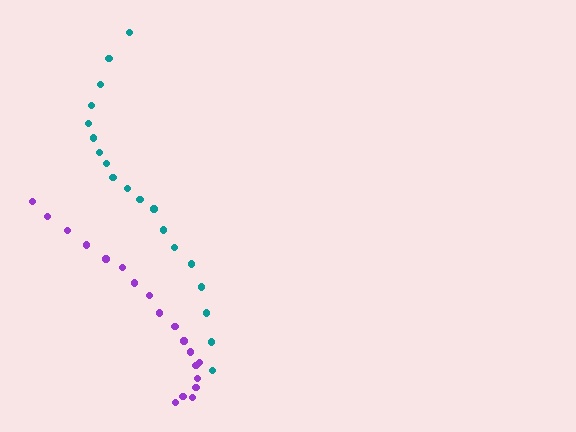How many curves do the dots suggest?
There are 2 distinct paths.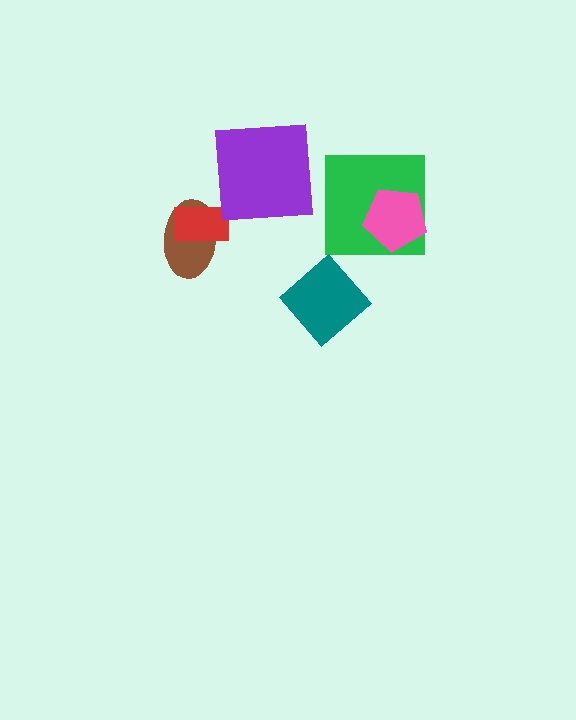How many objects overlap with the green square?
1 object overlaps with the green square.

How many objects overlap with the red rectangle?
1 object overlaps with the red rectangle.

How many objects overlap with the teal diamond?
0 objects overlap with the teal diamond.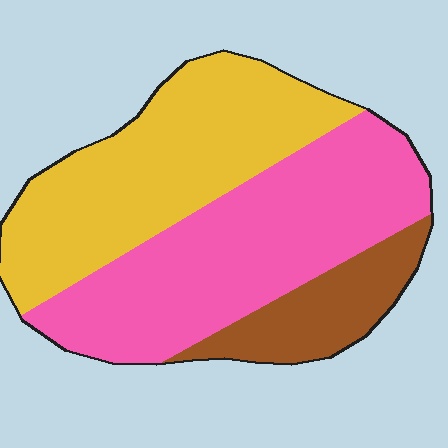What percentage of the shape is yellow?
Yellow covers around 40% of the shape.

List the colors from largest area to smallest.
From largest to smallest: pink, yellow, brown.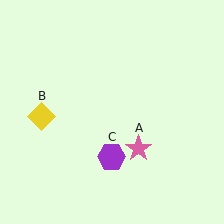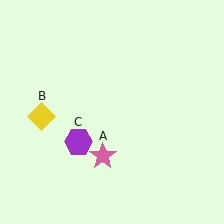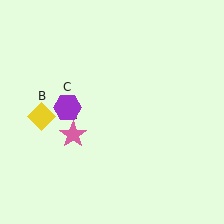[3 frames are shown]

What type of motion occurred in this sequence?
The pink star (object A), purple hexagon (object C) rotated clockwise around the center of the scene.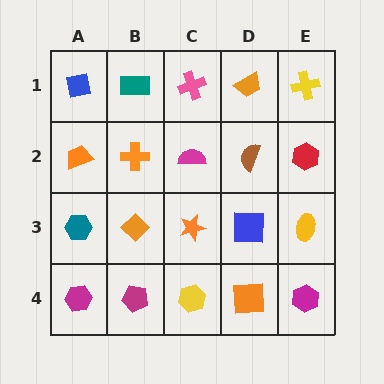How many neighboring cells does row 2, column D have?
4.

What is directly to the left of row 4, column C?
A magenta pentagon.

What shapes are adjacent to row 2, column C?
A pink cross (row 1, column C), an orange star (row 3, column C), an orange cross (row 2, column B), a brown semicircle (row 2, column D).